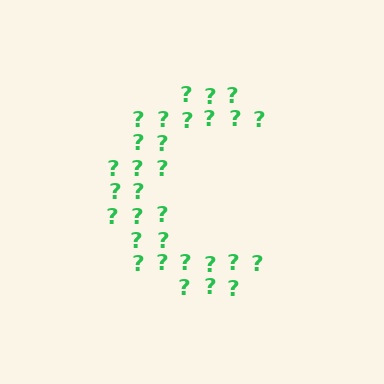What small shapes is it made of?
It is made of small question marks.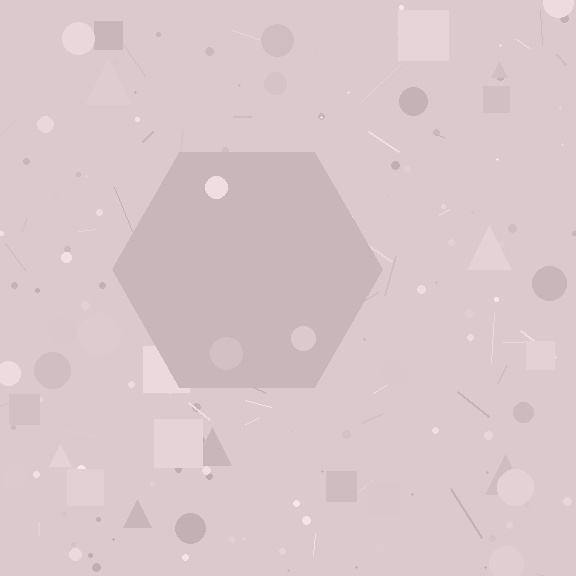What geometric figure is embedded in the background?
A hexagon is embedded in the background.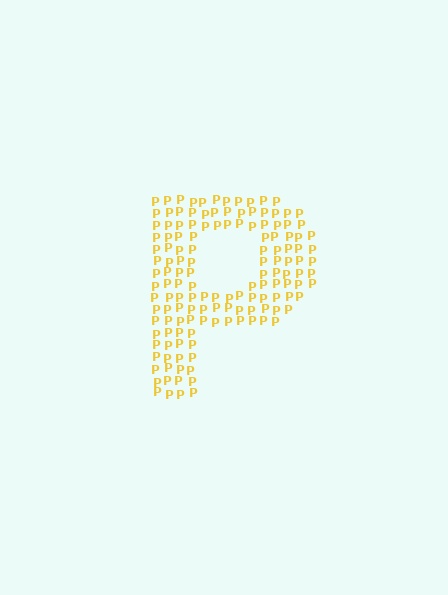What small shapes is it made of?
It is made of small letter P's.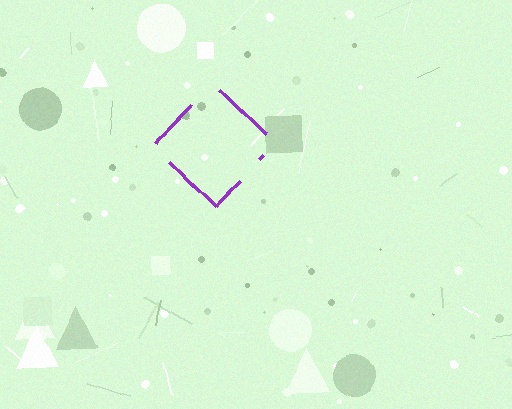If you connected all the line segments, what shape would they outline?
They would outline a diamond.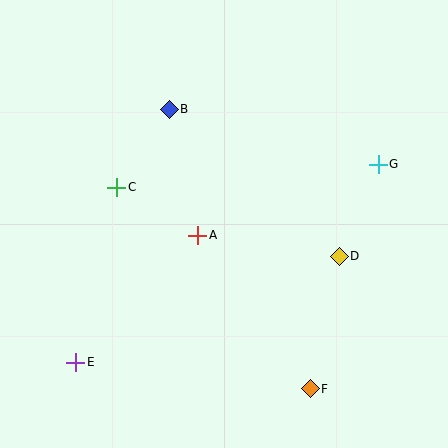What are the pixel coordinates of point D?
Point D is at (339, 256).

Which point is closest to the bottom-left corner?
Point E is closest to the bottom-left corner.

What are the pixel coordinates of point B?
Point B is at (169, 110).